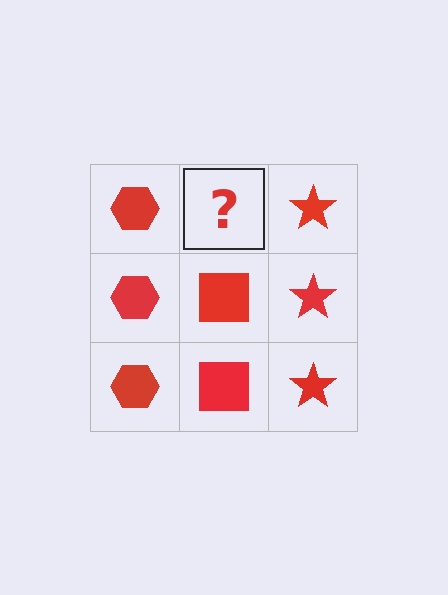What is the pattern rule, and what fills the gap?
The rule is that each column has a consistent shape. The gap should be filled with a red square.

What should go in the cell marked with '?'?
The missing cell should contain a red square.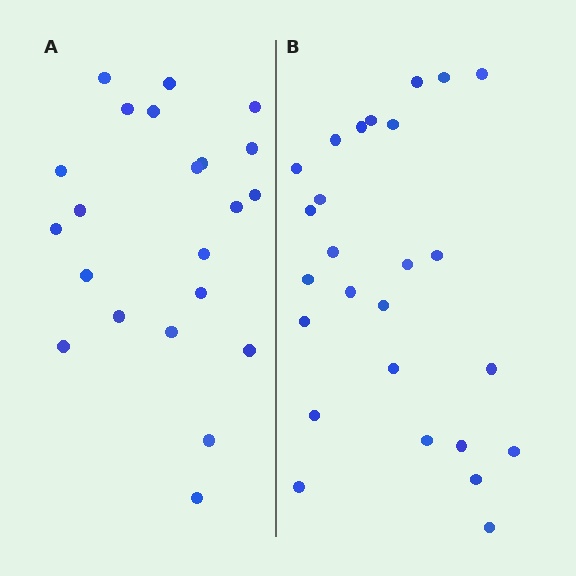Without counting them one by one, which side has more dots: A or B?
Region B (the right region) has more dots.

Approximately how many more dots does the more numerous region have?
Region B has about 4 more dots than region A.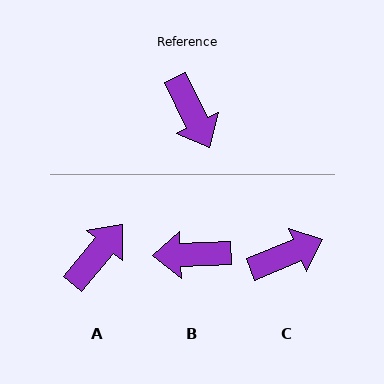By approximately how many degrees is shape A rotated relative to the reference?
Approximately 114 degrees counter-clockwise.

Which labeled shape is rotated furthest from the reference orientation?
B, about 114 degrees away.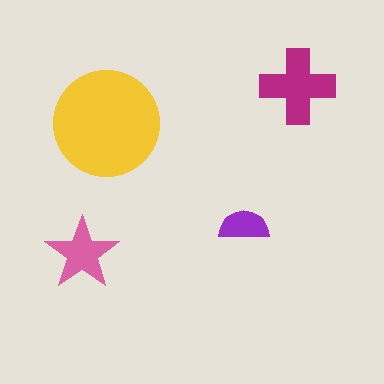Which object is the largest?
The yellow circle.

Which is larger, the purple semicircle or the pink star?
The pink star.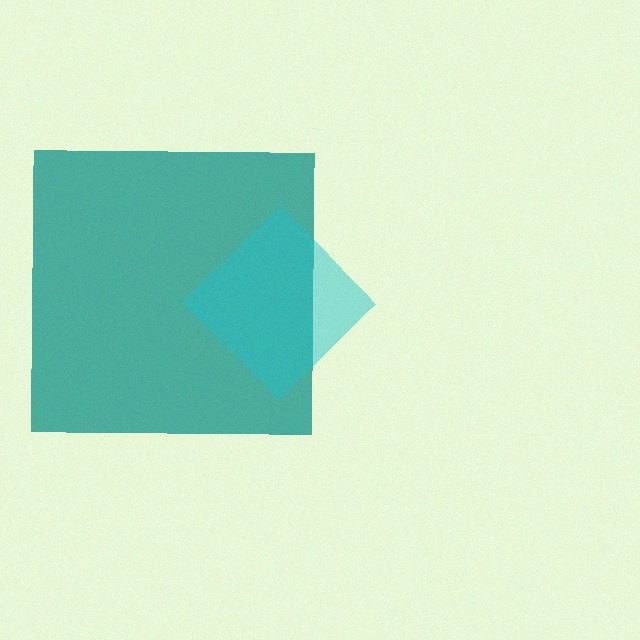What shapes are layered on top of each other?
The layered shapes are: a teal square, a cyan diamond.